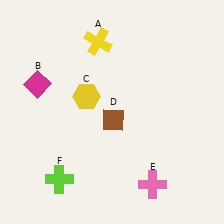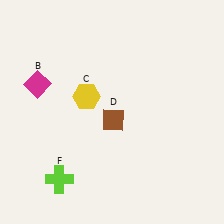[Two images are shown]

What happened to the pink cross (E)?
The pink cross (E) was removed in Image 2. It was in the bottom-right area of Image 1.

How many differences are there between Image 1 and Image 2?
There are 2 differences between the two images.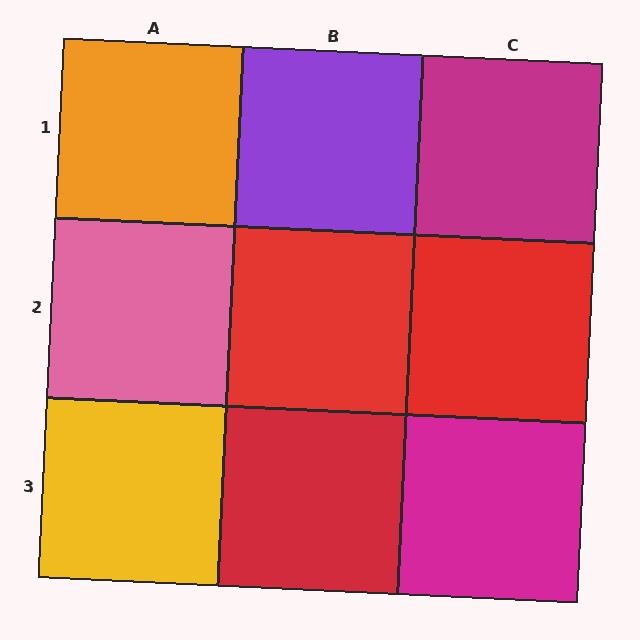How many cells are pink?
1 cell is pink.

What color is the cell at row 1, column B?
Purple.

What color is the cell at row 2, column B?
Red.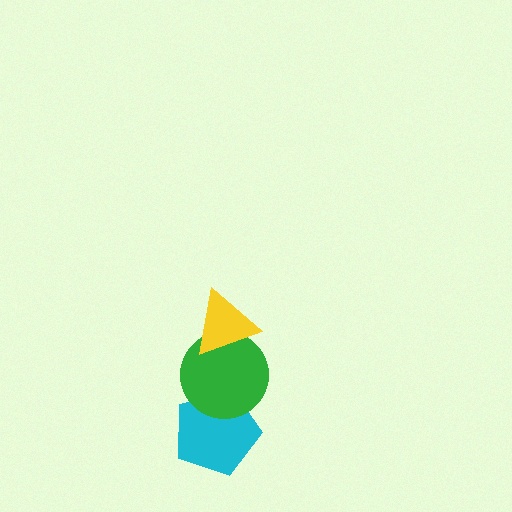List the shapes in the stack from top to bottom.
From top to bottom: the yellow triangle, the green circle, the cyan pentagon.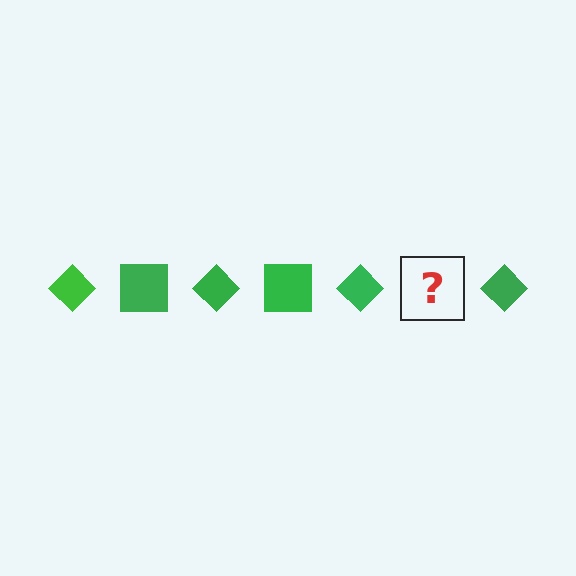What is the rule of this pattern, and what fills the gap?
The rule is that the pattern cycles through diamond, square shapes in green. The gap should be filled with a green square.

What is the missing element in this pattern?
The missing element is a green square.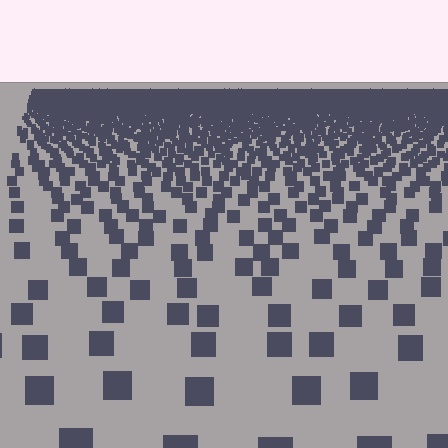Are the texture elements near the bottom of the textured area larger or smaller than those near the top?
Larger. Near the bottom, elements are closer to the viewer and appear at a bigger on-screen size.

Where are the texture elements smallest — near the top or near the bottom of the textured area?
Near the top.